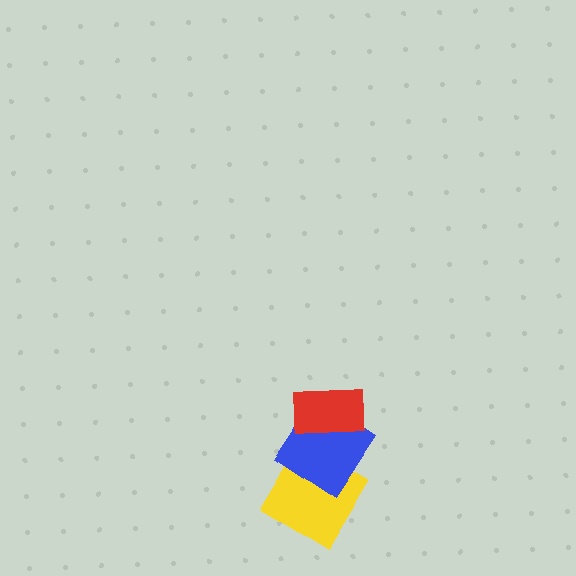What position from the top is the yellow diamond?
The yellow diamond is 3rd from the top.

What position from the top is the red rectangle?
The red rectangle is 1st from the top.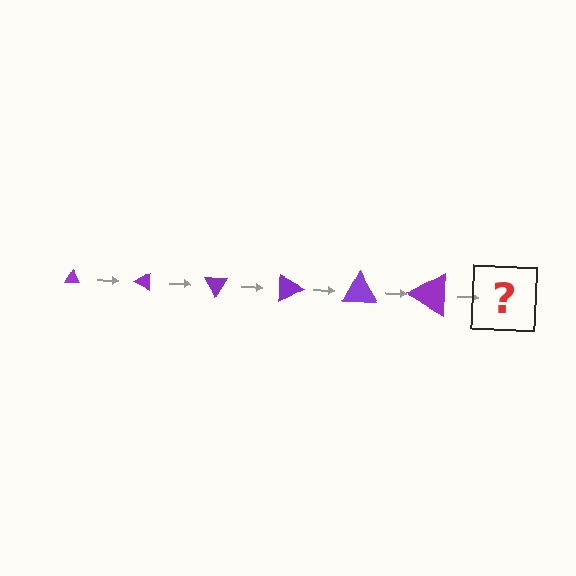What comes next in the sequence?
The next element should be a triangle, larger than the previous one and rotated 180 degrees from the start.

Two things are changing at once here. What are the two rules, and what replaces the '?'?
The two rules are that the triangle grows larger each step and it rotates 30 degrees each step. The '?' should be a triangle, larger than the previous one and rotated 180 degrees from the start.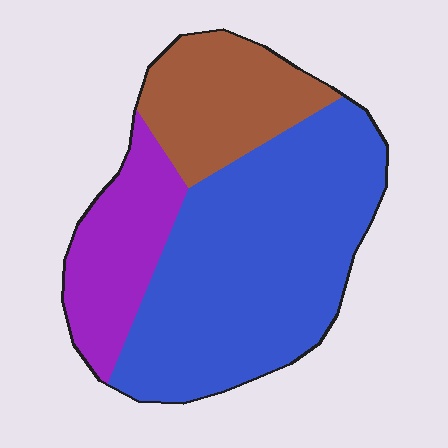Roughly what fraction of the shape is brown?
Brown takes up between a sixth and a third of the shape.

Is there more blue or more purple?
Blue.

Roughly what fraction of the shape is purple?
Purple covers 20% of the shape.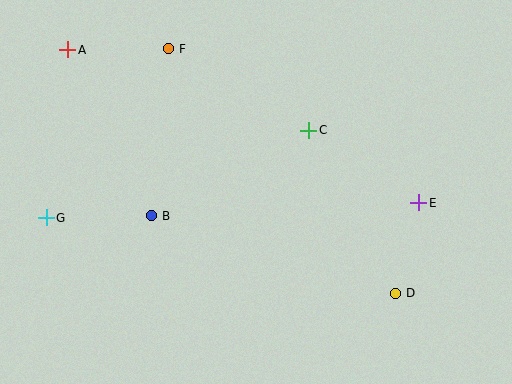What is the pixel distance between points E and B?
The distance between E and B is 267 pixels.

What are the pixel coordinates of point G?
Point G is at (46, 218).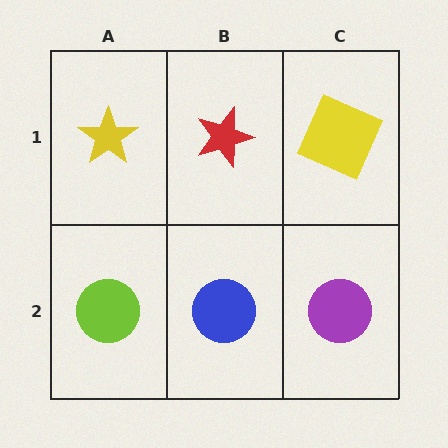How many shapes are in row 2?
3 shapes.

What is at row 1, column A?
A yellow star.